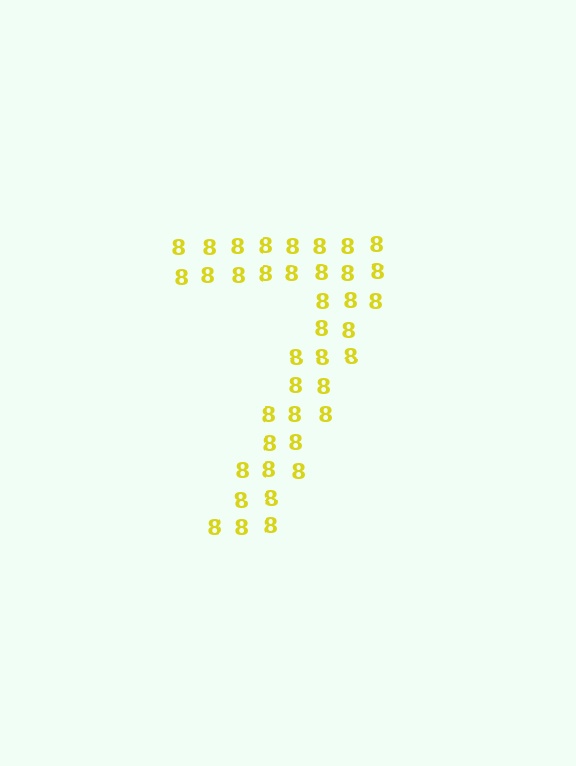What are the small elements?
The small elements are digit 8's.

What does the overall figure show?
The overall figure shows the digit 7.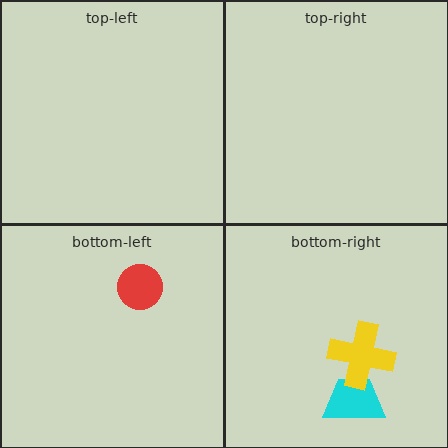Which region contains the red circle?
The bottom-left region.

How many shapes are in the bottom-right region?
2.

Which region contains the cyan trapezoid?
The bottom-right region.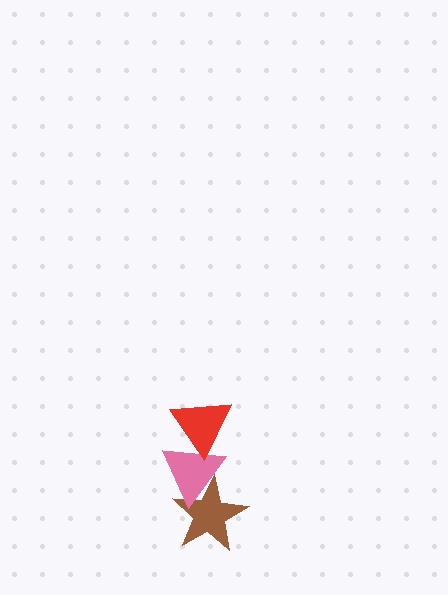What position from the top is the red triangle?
The red triangle is 1st from the top.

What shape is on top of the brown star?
The pink triangle is on top of the brown star.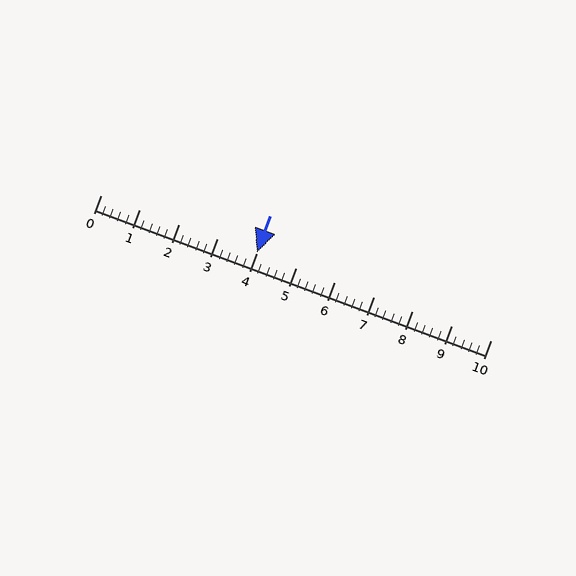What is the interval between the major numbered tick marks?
The major tick marks are spaced 1 units apart.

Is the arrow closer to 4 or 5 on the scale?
The arrow is closer to 4.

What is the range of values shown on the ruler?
The ruler shows values from 0 to 10.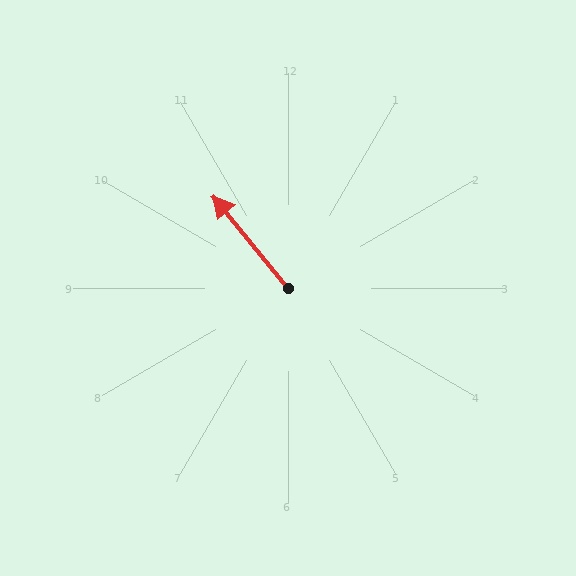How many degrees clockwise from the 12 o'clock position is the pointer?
Approximately 321 degrees.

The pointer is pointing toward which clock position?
Roughly 11 o'clock.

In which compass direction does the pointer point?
Northwest.